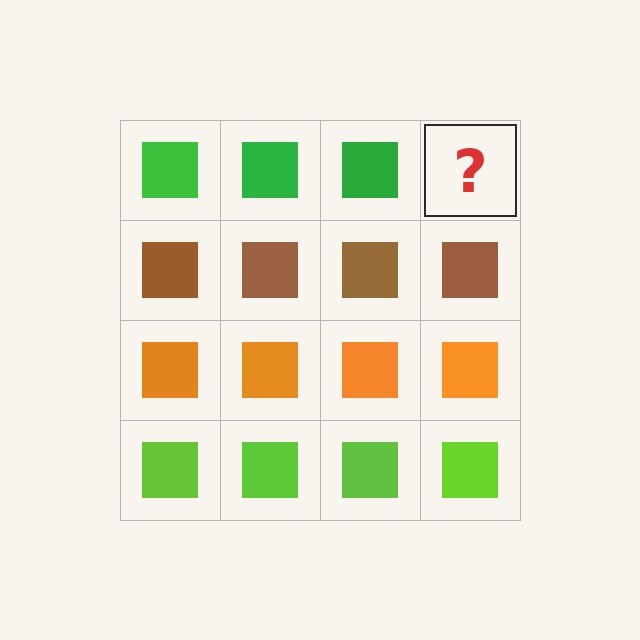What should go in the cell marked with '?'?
The missing cell should contain a green square.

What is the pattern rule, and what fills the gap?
The rule is that each row has a consistent color. The gap should be filled with a green square.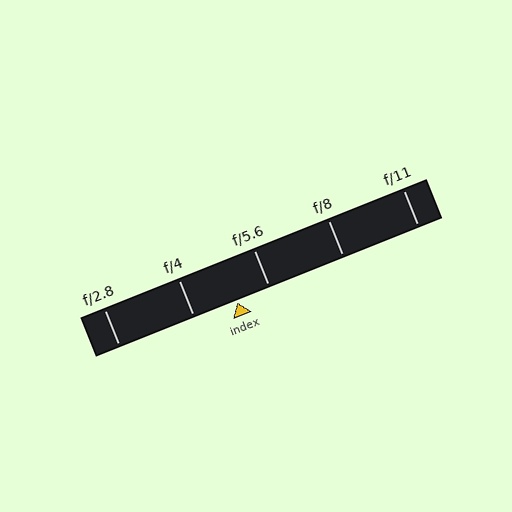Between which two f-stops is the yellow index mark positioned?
The index mark is between f/4 and f/5.6.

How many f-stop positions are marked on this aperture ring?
There are 5 f-stop positions marked.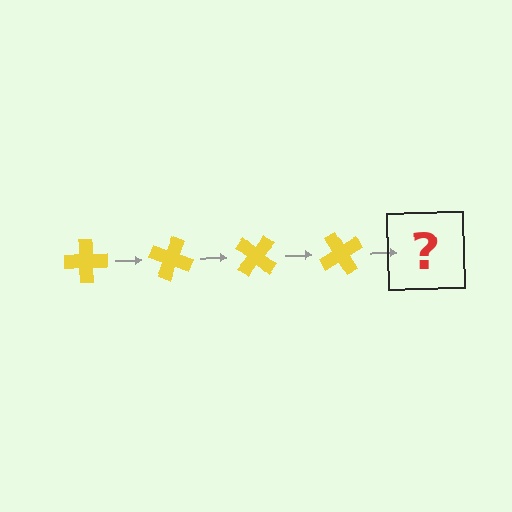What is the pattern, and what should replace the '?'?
The pattern is that the cross rotates 20 degrees each step. The '?' should be a yellow cross rotated 80 degrees.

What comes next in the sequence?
The next element should be a yellow cross rotated 80 degrees.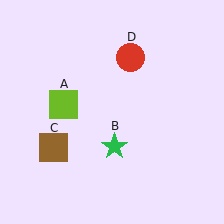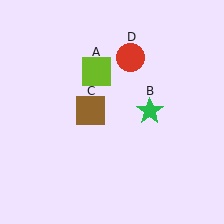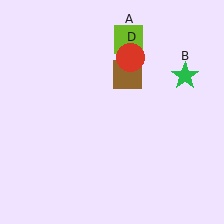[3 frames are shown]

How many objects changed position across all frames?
3 objects changed position: lime square (object A), green star (object B), brown square (object C).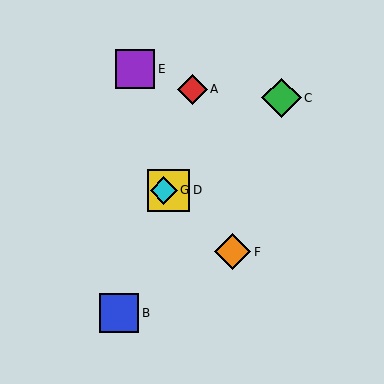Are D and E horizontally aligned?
No, D is at y≈190 and E is at y≈69.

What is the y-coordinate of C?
Object C is at y≈98.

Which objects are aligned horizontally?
Objects D, G are aligned horizontally.